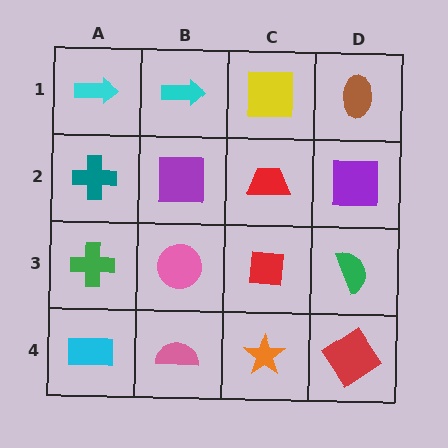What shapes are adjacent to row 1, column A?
A teal cross (row 2, column A), a cyan arrow (row 1, column B).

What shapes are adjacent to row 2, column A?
A cyan arrow (row 1, column A), a green cross (row 3, column A), a purple square (row 2, column B).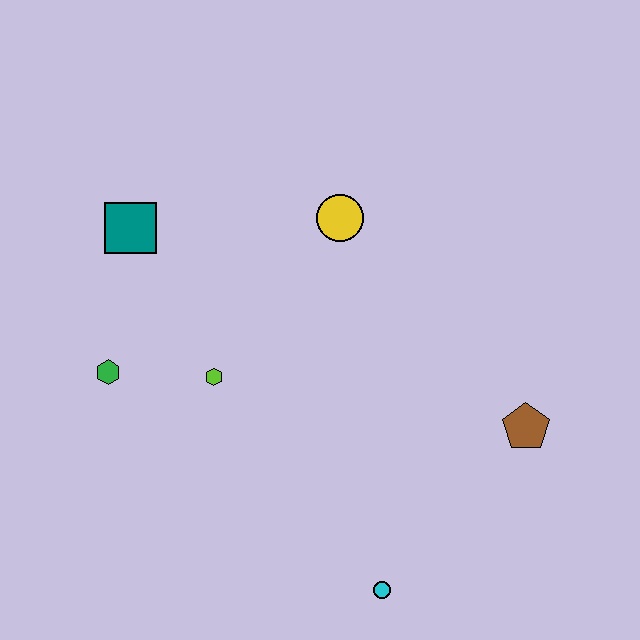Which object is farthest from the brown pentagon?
The teal square is farthest from the brown pentagon.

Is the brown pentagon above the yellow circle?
No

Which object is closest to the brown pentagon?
The cyan circle is closest to the brown pentagon.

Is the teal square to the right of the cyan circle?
No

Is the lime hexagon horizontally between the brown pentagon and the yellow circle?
No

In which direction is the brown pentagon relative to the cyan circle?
The brown pentagon is above the cyan circle.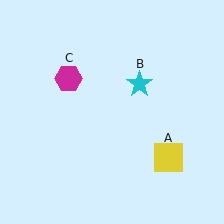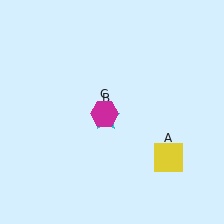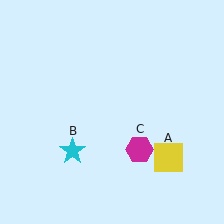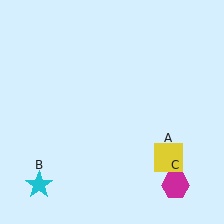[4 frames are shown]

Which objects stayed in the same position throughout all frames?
Yellow square (object A) remained stationary.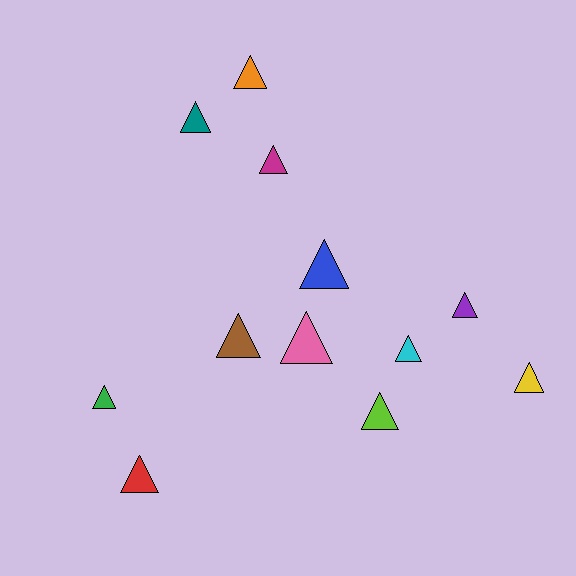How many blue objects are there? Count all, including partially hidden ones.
There is 1 blue object.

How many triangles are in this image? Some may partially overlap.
There are 12 triangles.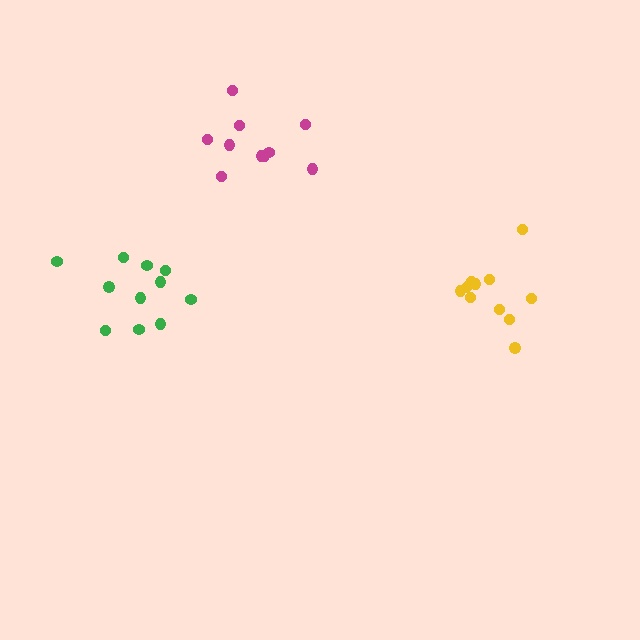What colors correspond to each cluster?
The clusters are colored: yellow, green, magenta.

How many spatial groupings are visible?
There are 3 spatial groupings.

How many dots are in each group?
Group 1: 12 dots, Group 2: 11 dots, Group 3: 10 dots (33 total).